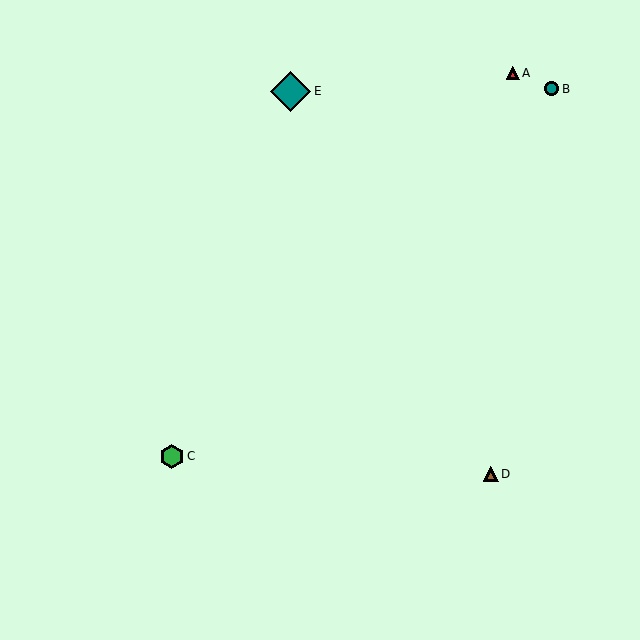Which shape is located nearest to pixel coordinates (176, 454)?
The green hexagon (labeled C) at (172, 456) is nearest to that location.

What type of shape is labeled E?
Shape E is a teal diamond.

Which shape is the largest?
The teal diamond (labeled E) is the largest.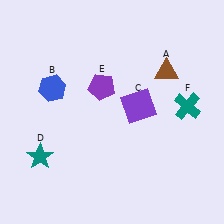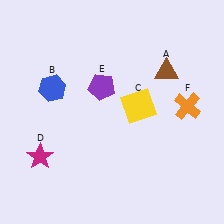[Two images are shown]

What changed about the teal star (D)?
In Image 1, D is teal. In Image 2, it changed to magenta.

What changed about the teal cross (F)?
In Image 1, F is teal. In Image 2, it changed to orange.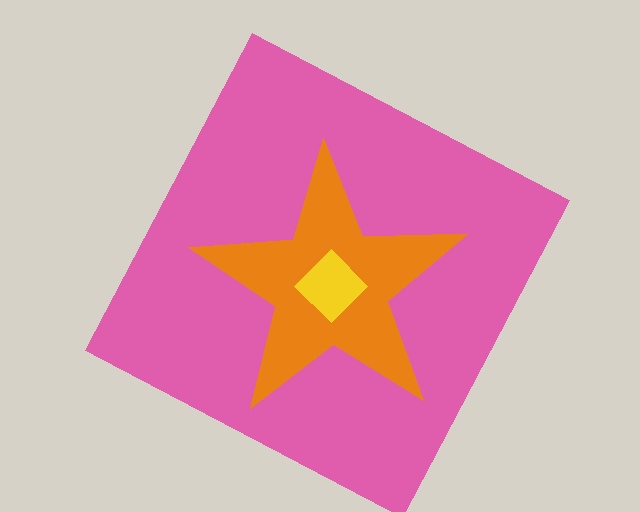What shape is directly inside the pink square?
The orange star.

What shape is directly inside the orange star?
The yellow diamond.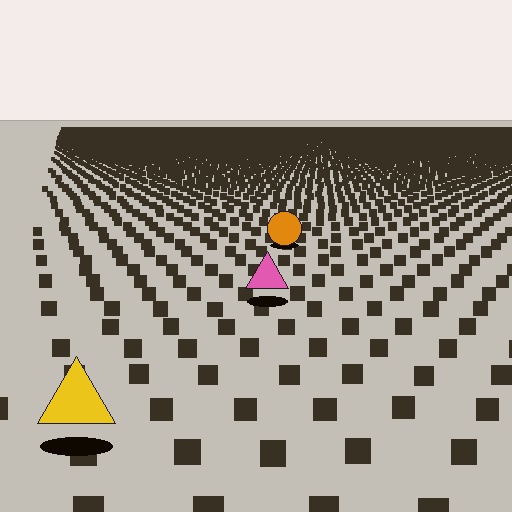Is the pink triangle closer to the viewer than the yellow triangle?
No. The yellow triangle is closer — you can tell from the texture gradient: the ground texture is coarser near it.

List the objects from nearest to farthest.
From nearest to farthest: the yellow triangle, the pink triangle, the orange circle.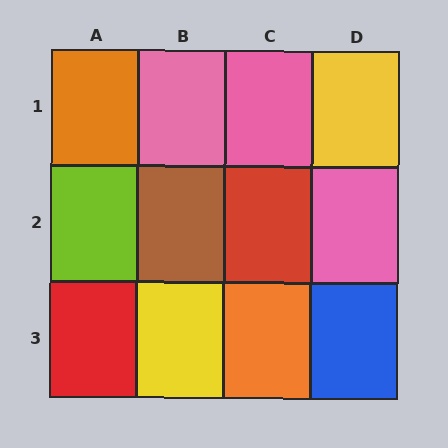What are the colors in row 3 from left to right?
Red, yellow, orange, blue.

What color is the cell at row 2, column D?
Pink.